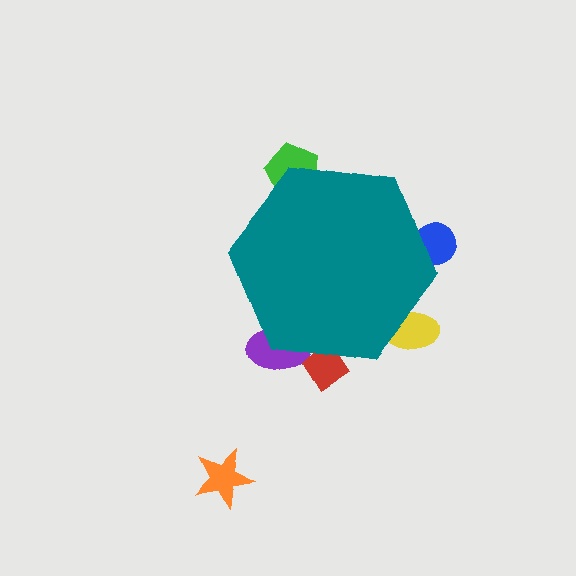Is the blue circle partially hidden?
Yes, the blue circle is partially hidden behind the teal hexagon.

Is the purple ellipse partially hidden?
Yes, the purple ellipse is partially hidden behind the teal hexagon.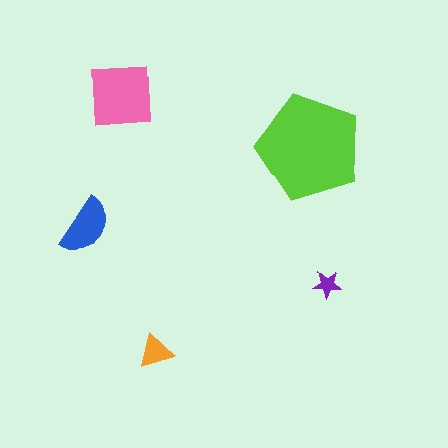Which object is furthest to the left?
The blue semicircle is leftmost.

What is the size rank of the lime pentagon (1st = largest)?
1st.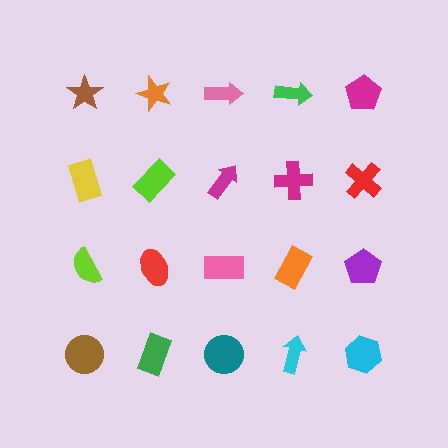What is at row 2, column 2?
A lime rectangle.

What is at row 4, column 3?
A teal circle.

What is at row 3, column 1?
A lime semicircle.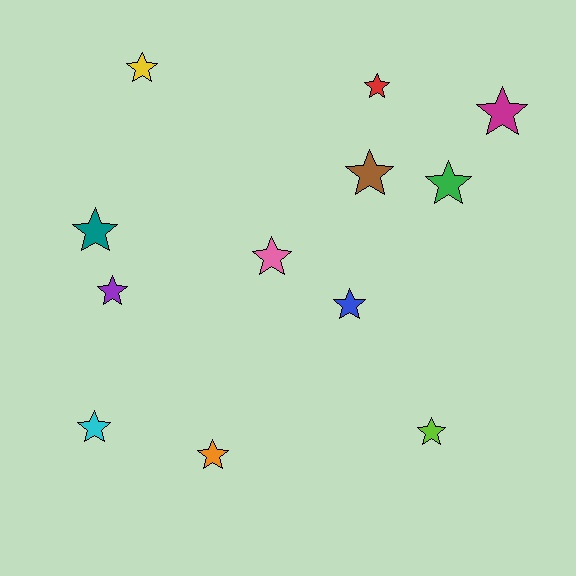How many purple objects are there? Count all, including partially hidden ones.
There is 1 purple object.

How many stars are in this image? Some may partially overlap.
There are 12 stars.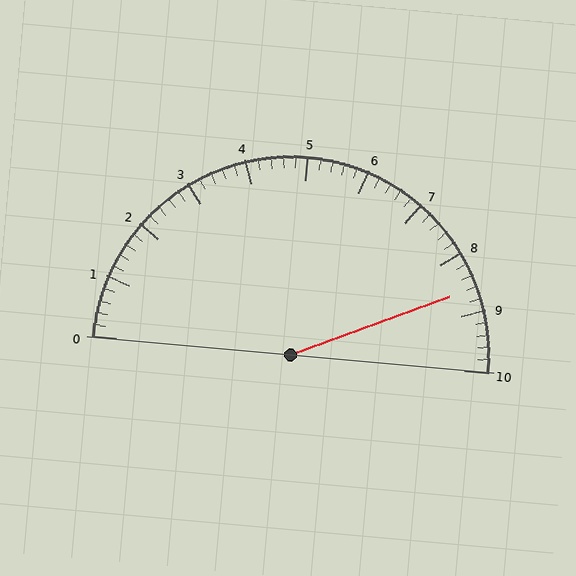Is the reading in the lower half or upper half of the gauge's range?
The reading is in the upper half of the range (0 to 10).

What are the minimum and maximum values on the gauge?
The gauge ranges from 0 to 10.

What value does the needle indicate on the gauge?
The needle indicates approximately 8.6.